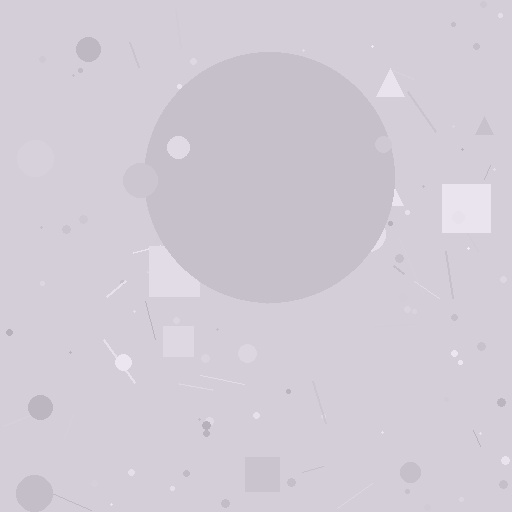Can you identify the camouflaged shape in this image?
The camouflaged shape is a circle.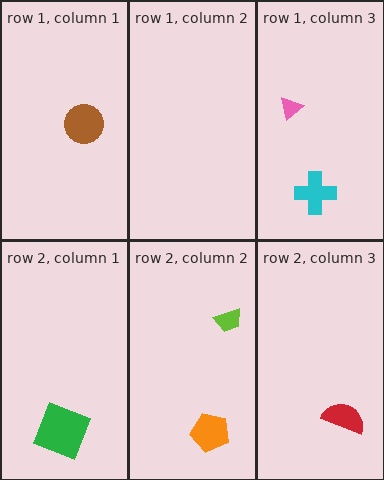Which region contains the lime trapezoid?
The row 2, column 2 region.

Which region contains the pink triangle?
The row 1, column 3 region.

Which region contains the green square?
The row 2, column 1 region.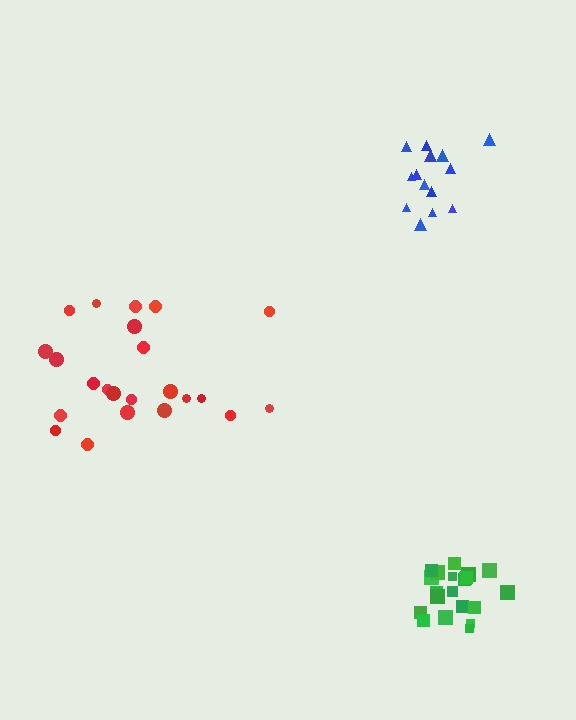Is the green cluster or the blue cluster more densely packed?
Green.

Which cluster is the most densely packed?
Green.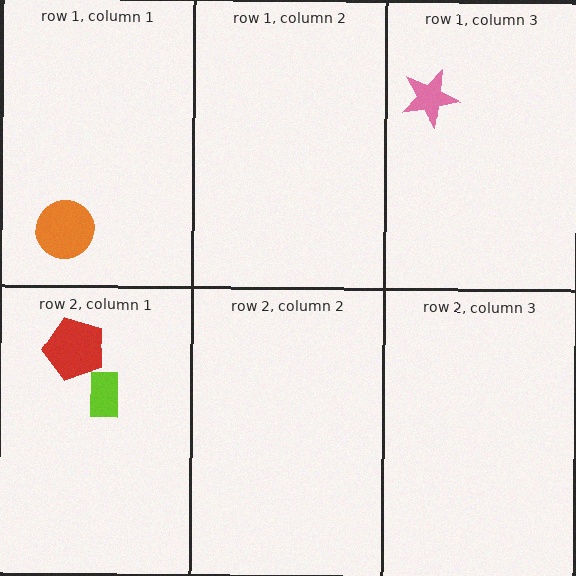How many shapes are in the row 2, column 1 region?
2.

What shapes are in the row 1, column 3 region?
The pink star.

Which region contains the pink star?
The row 1, column 3 region.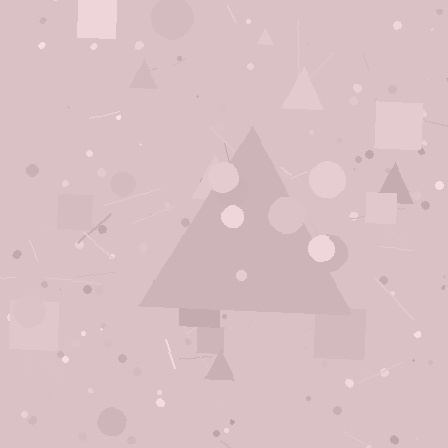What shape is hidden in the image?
A triangle is hidden in the image.